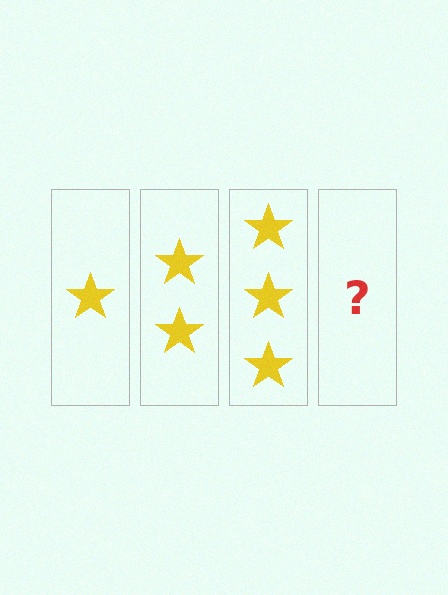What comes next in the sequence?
The next element should be 4 stars.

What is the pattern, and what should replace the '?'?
The pattern is that each step adds one more star. The '?' should be 4 stars.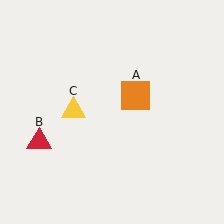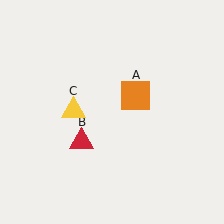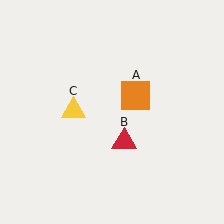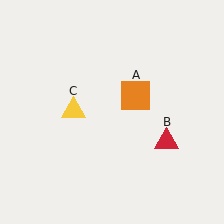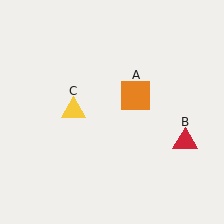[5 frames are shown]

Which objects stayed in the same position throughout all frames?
Orange square (object A) and yellow triangle (object C) remained stationary.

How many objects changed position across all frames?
1 object changed position: red triangle (object B).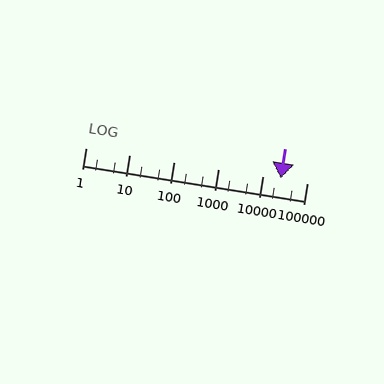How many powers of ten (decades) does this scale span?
The scale spans 5 decades, from 1 to 100000.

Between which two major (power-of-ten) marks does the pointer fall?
The pointer is between 10000 and 100000.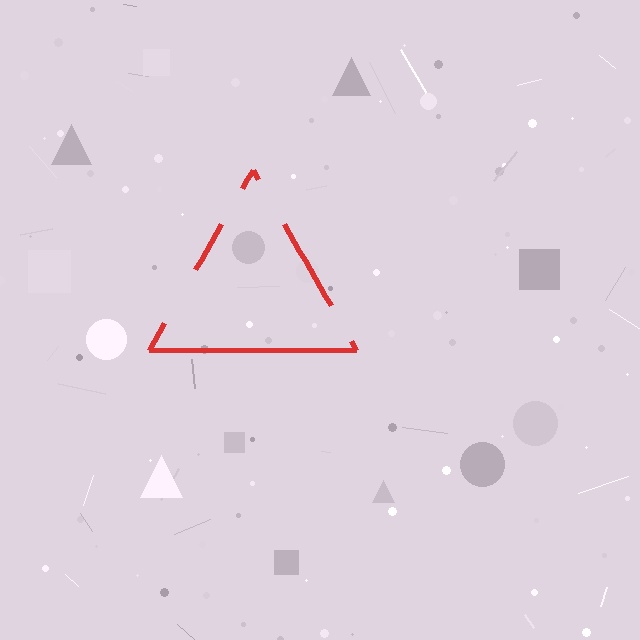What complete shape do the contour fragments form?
The contour fragments form a triangle.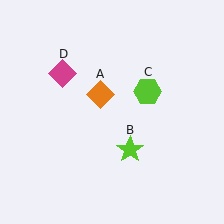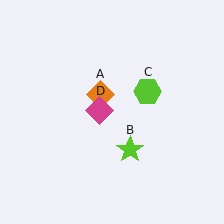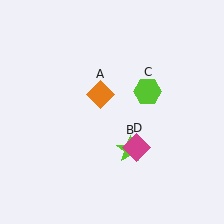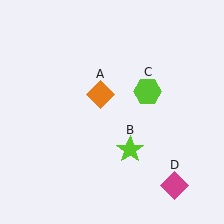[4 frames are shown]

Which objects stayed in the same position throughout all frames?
Orange diamond (object A) and lime star (object B) and lime hexagon (object C) remained stationary.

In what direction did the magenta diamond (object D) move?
The magenta diamond (object D) moved down and to the right.